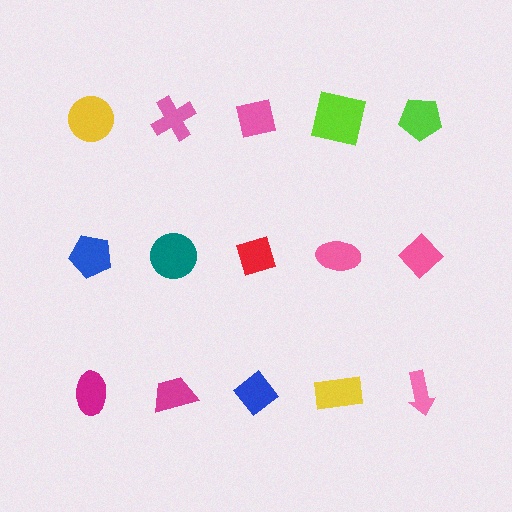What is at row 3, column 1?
A magenta ellipse.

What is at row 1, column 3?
A pink square.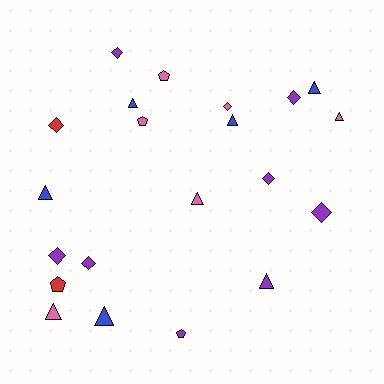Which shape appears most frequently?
Triangle, with 9 objects.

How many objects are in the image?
There are 21 objects.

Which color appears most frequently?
Purple, with 8 objects.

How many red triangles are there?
There are no red triangles.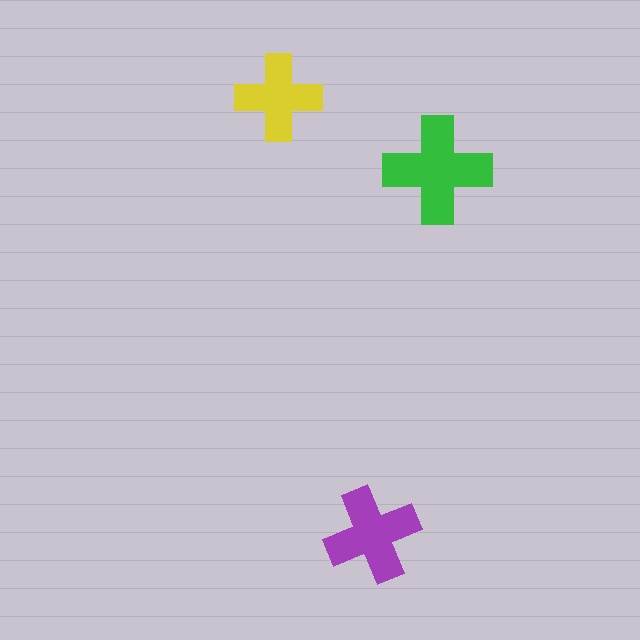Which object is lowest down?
The purple cross is bottommost.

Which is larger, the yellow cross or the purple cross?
The purple one.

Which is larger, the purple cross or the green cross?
The green one.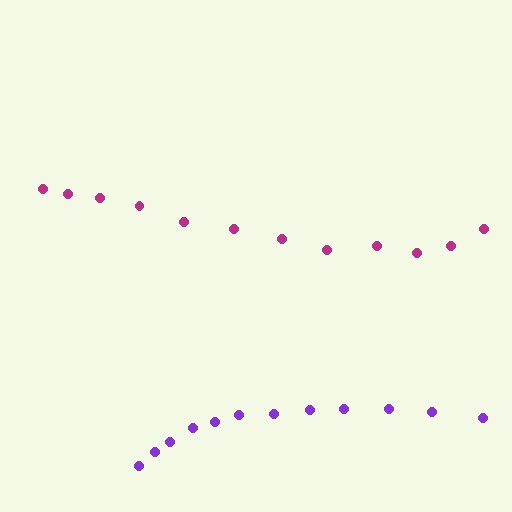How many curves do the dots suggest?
There are 2 distinct paths.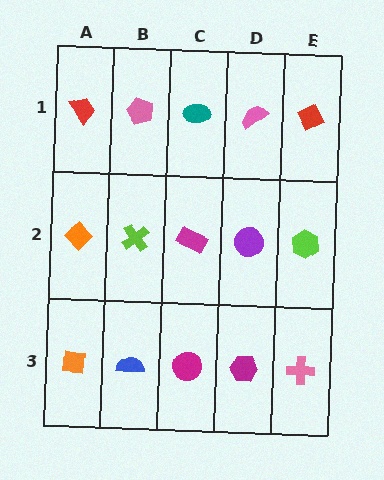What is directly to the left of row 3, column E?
A magenta hexagon.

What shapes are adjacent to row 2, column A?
A red trapezoid (row 1, column A), an orange square (row 3, column A), a lime cross (row 2, column B).